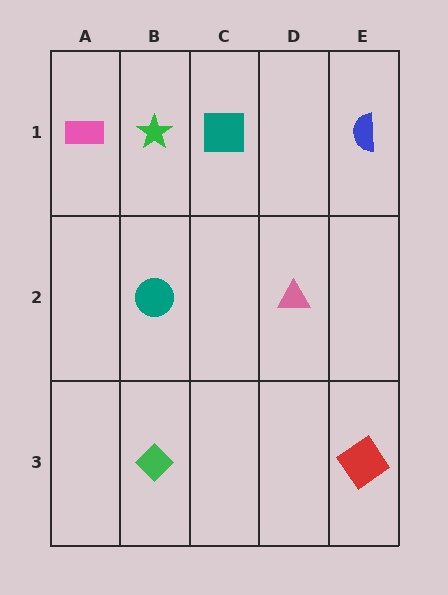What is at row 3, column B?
A green diamond.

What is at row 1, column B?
A green star.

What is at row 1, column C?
A teal square.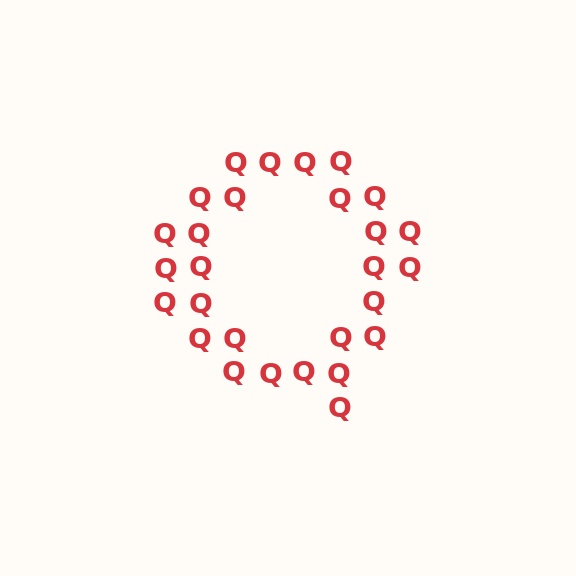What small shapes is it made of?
It is made of small letter Q's.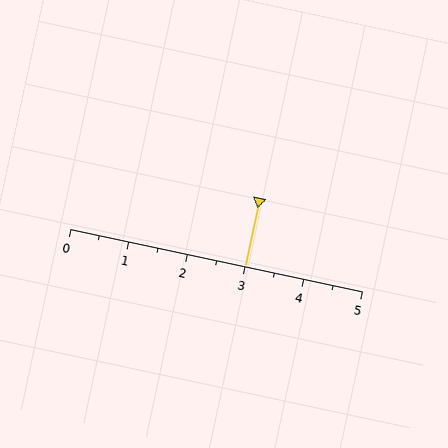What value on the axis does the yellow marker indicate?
The marker indicates approximately 3.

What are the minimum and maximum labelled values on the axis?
The axis runs from 0 to 5.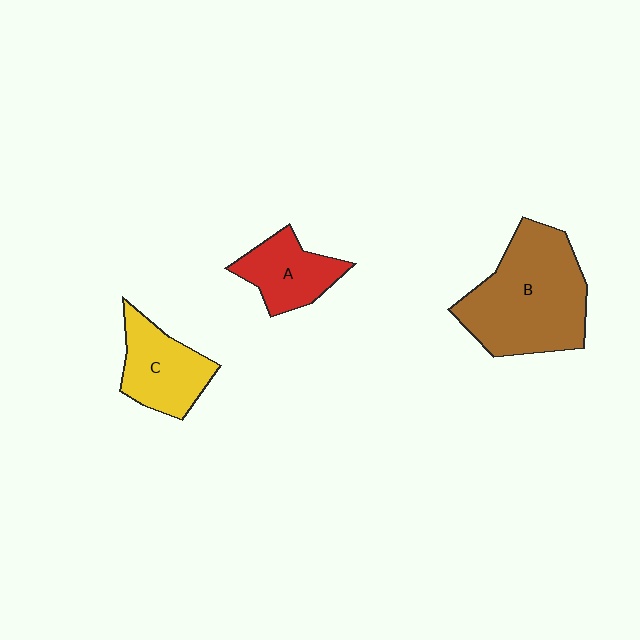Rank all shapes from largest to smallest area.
From largest to smallest: B (brown), C (yellow), A (red).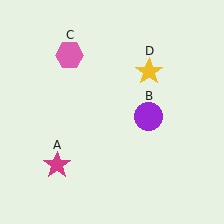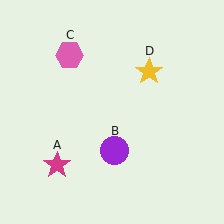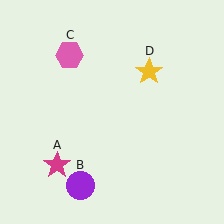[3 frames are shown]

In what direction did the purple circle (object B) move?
The purple circle (object B) moved down and to the left.